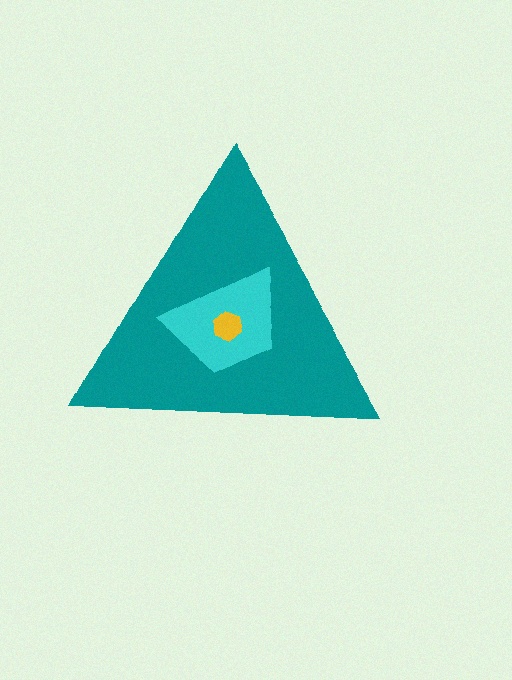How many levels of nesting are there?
3.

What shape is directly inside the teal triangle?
The cyan trapezoid.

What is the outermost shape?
The teal triangle.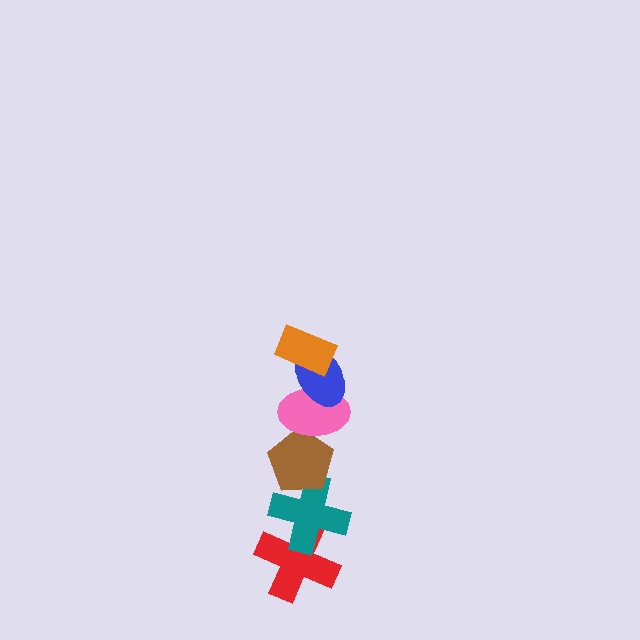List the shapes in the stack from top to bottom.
From top to bottom: the orange rectangle, the blue ellipse, the pink ellipse, the brown pentagon, the teal cross, the red cross.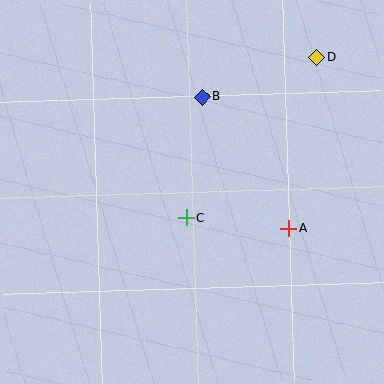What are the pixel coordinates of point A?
Point A is at (289, 228).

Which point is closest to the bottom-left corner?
Point C is closest to the bottom-left corner.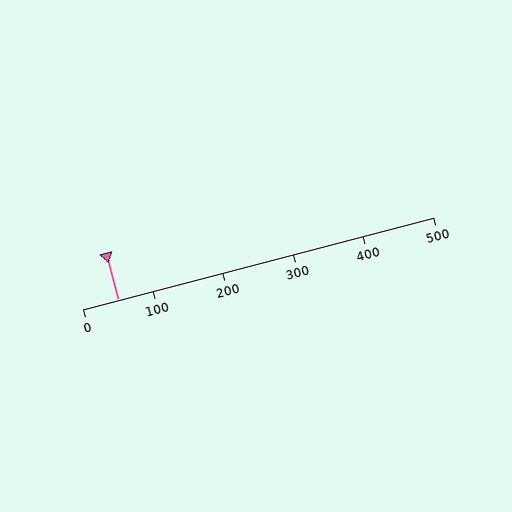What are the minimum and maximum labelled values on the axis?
The axis runs from 0 to 500.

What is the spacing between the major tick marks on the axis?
The major ticks are spaced 100 apart.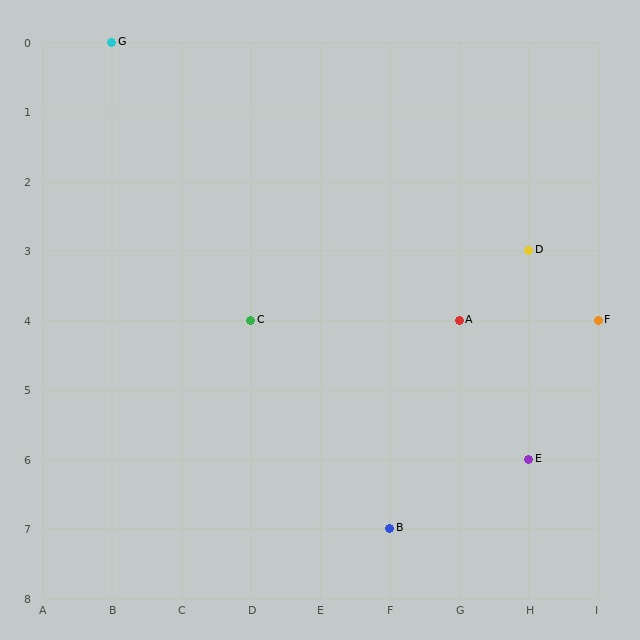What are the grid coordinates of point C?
Point C is at grid coordinates (D, 4).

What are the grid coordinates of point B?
Point B is at grid coordinates (F, 7).